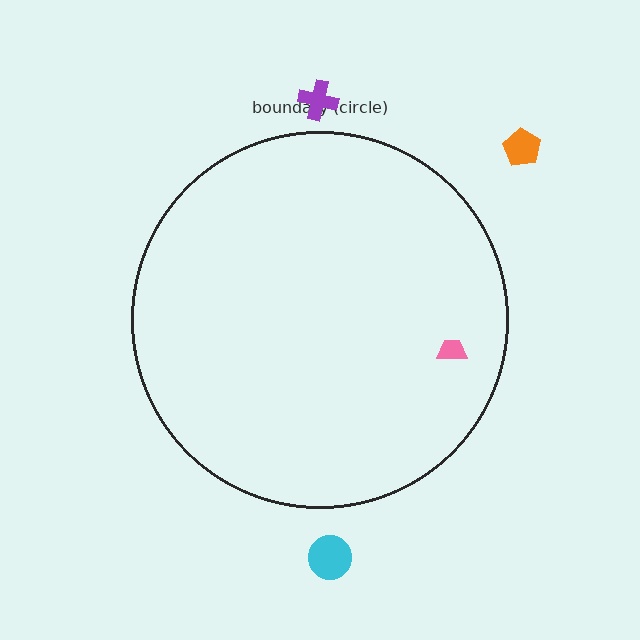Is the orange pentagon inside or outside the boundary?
Outside.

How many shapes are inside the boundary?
1 inside, 3 outside.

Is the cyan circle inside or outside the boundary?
Outside.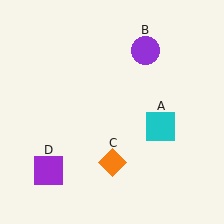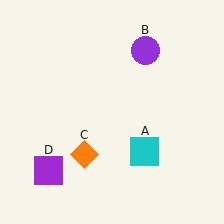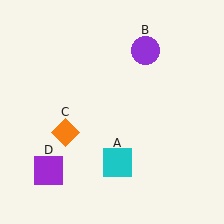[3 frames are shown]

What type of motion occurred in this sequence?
The cyan square (object A), orange diamond (object C) rotated clockwise around the center of the scene.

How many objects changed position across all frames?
2 objects changed position: cyan square (object A), orange diamond (object C).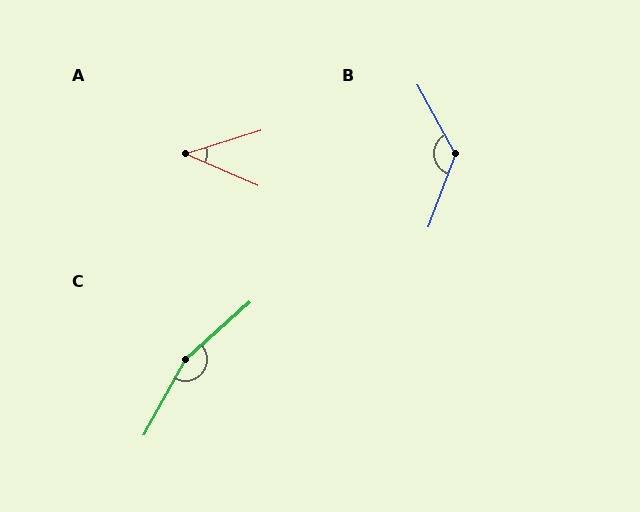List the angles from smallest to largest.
A (41°), B (131°), C (161°).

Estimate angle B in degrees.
Approximately 131 degrees.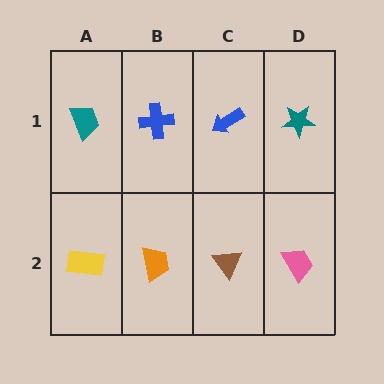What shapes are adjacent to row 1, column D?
A pink trapezoid (row 2, column D), a blue arrow (row 1, column C).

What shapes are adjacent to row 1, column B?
An orange trapezoid (row 2, column B), a teal trapezoid (row 1, column A), a blue arrow (row 1, column C).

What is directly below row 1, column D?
A pink trapezoid.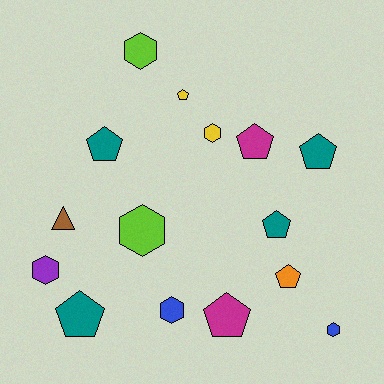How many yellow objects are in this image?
There are 2 yellow objects.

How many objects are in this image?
There are 15 objects.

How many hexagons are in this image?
There are 6 hexagons.